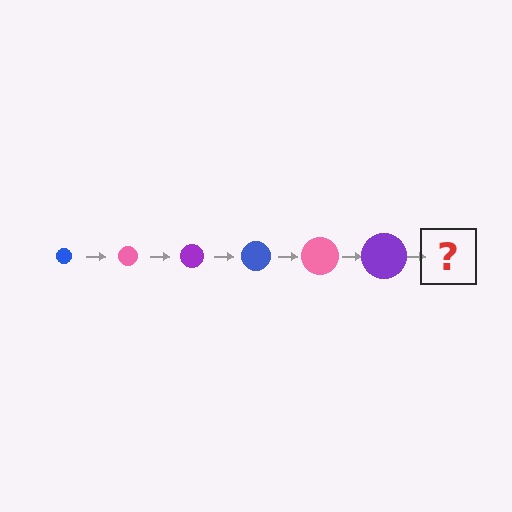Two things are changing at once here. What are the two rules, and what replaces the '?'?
The two rules are that the circle grows larger each step and the color cycles through blue, pink, and purple. The '?' should be a blue circle, larger than the previous one.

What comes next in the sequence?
The next element should be a blue circle, larger than the previous one.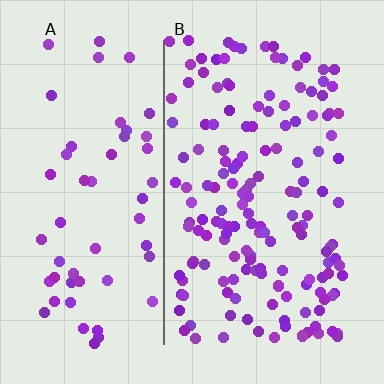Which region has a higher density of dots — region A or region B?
B (the right).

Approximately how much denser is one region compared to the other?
Approximately 2.7× — region B over region A.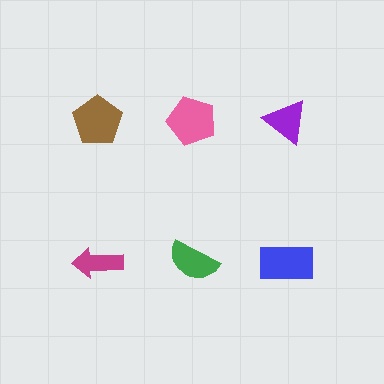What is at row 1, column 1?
A brown pentagon.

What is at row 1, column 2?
A pink pentagon.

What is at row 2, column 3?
A blue rectangle.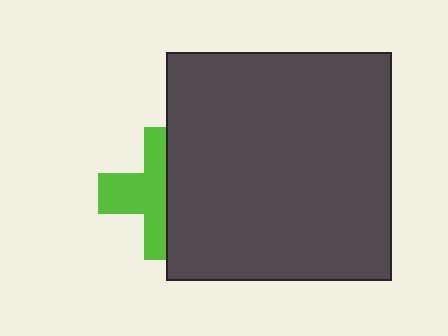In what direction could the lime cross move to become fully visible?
The lime cross could move left. That would shift it out from behind the dark gray rectangle entirely.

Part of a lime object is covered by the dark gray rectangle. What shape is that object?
It is a cross.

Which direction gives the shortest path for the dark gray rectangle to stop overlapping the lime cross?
Moving right gives the shortest separation.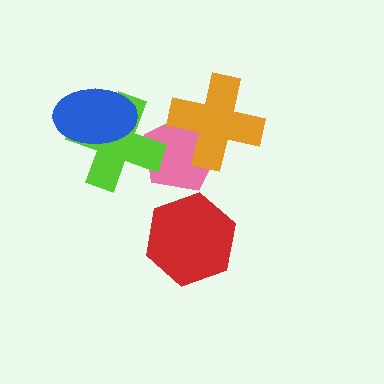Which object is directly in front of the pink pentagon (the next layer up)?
The orange cross is directly in front of the pink pentagon.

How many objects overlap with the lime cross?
2 objects overlap with the lime cross.